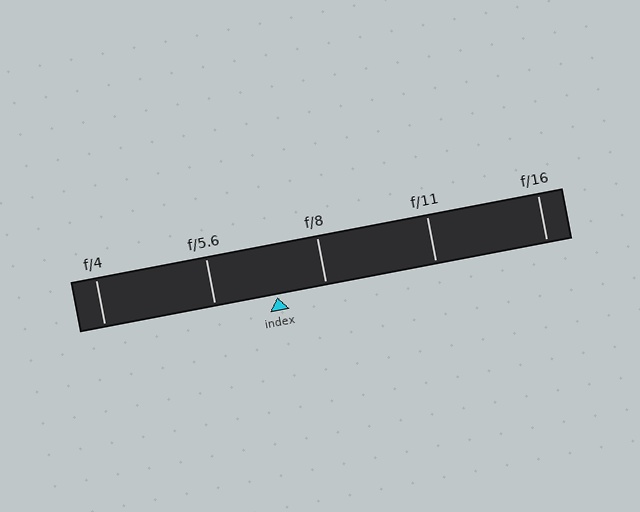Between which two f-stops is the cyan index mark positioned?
The index mark is between f/5.6 and f/8.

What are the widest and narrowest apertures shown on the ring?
The widest aperture shown is f/4 and the narrowest is f/16.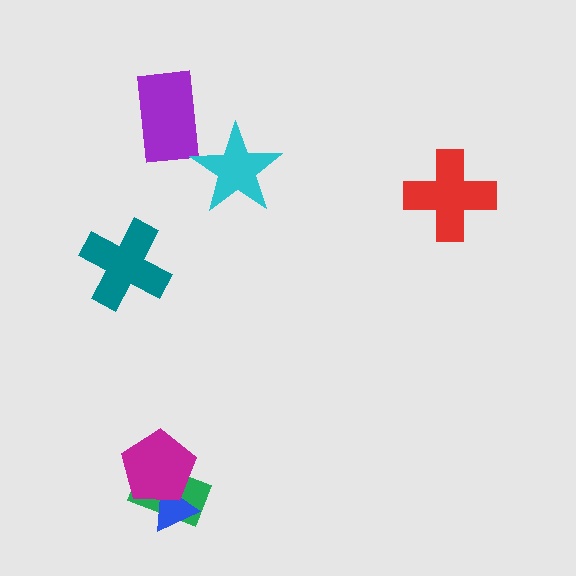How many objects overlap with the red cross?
0 objects overlap with the red cross.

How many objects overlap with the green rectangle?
2 objects overlap with the green rectangle.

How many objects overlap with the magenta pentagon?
2 objects overlap with the magenta pentagon.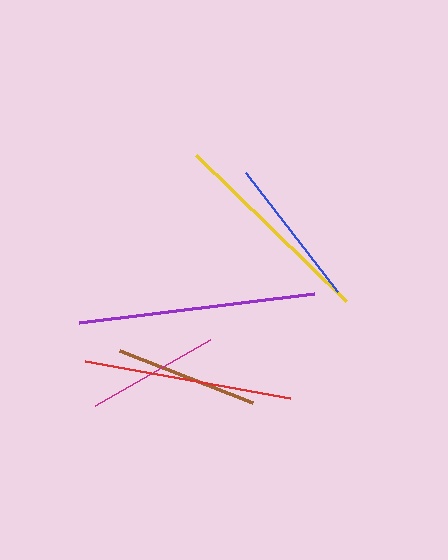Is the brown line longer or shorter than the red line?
The red line is longer than the brown line.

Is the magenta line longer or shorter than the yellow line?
The yellow line is longer than the magenta line.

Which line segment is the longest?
The purple line is the longest at approximately 236 pixels.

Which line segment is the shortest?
The magenta line is the shortest at approximately 133 pixels.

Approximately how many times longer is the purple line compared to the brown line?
The purple line is approximately 1.7 times the length of the brown line.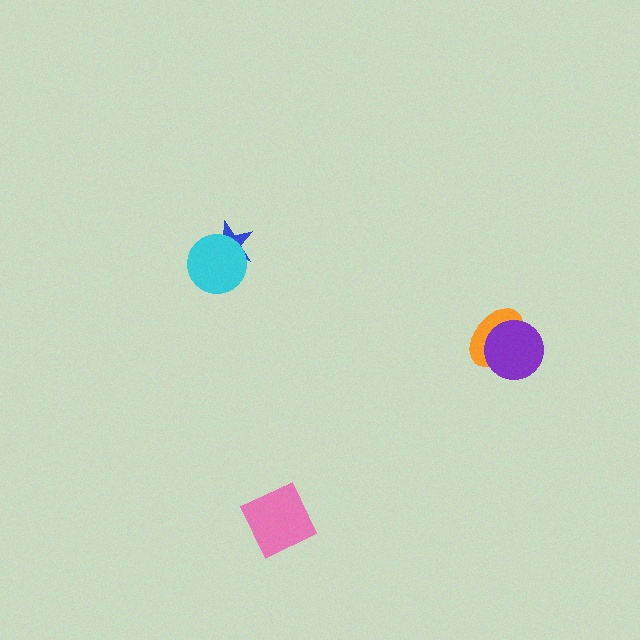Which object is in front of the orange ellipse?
The purple circle is in front of the orange ellipse.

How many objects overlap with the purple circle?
1 object overlaps with the purple circle.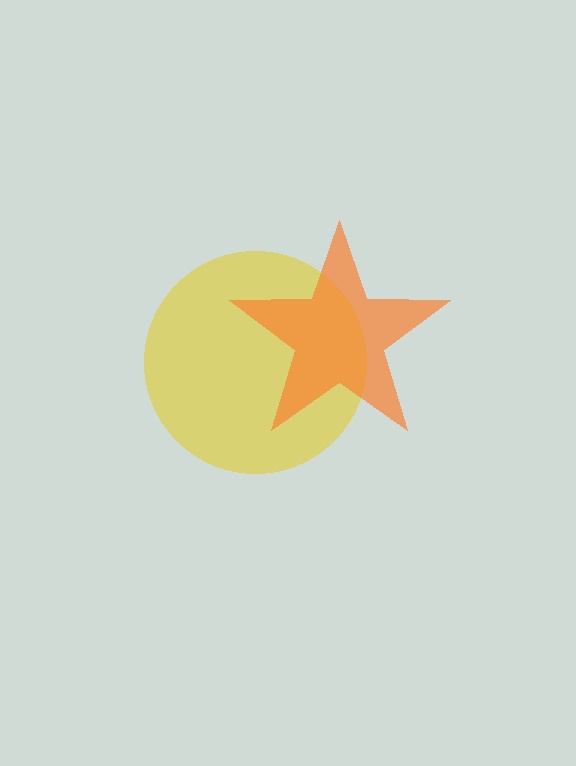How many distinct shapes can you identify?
There are 2 distinct shapes: a yellow circle, an orange star.